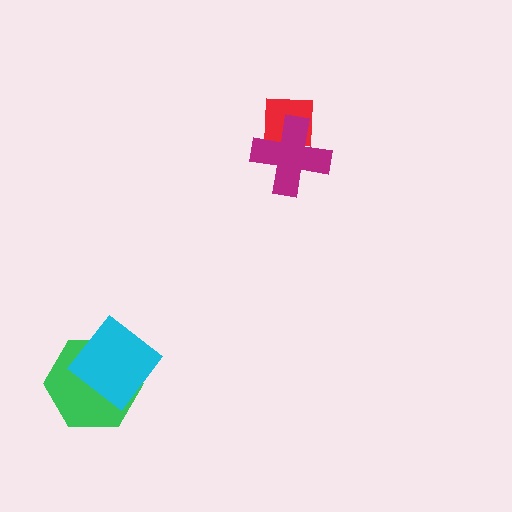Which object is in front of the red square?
The magenta cross is in front of the red square.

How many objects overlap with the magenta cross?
1 object overlaps with the magenta cross.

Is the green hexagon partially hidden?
Yes, it is partially covered by another shape.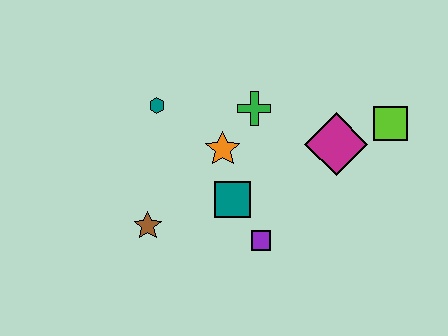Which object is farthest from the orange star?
The lime square is farthest from the orange star.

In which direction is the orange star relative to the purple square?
The orange star is above the purple square.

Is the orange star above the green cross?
No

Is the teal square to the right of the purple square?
No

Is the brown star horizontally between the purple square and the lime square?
No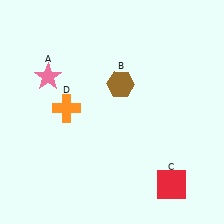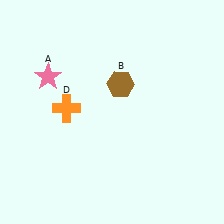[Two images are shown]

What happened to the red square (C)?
The red square (C) was removed in Image 2. It was in the bottom-right area of Image 1.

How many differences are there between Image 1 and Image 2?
There is 1 difference between the two images.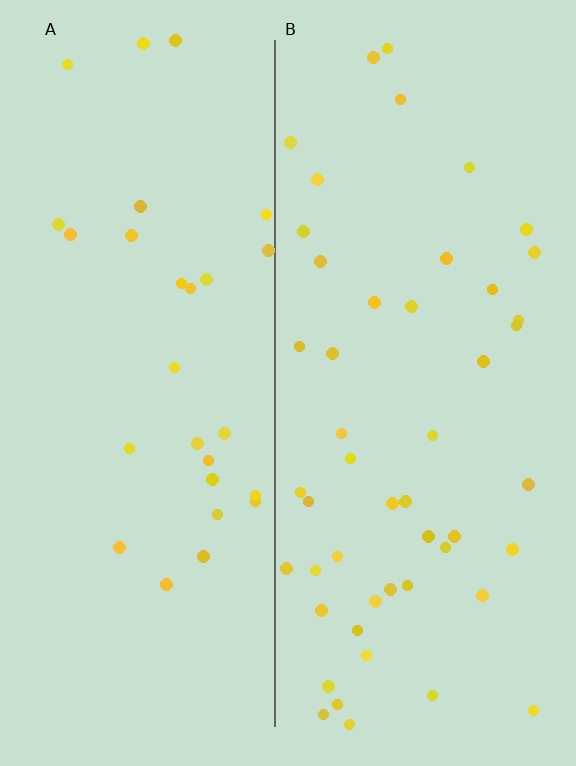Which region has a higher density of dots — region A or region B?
B (the right).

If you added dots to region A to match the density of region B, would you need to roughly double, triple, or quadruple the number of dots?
Approximately double.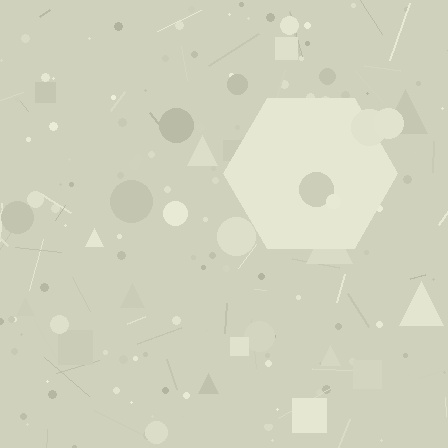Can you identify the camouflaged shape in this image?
The camouflaged shape is a hexagon.